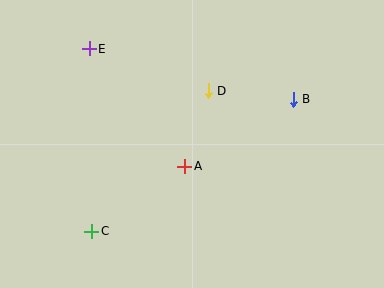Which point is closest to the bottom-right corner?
Point B is closest to the bottom-right corner.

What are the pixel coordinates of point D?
Point D is at (208, 91).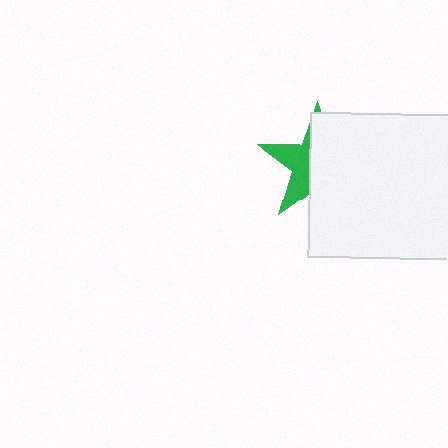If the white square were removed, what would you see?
You would see the complete green star.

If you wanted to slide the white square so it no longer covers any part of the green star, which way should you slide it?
Slide it right — that is the most direct way to separate the two shapes.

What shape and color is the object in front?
The object in front is a white square.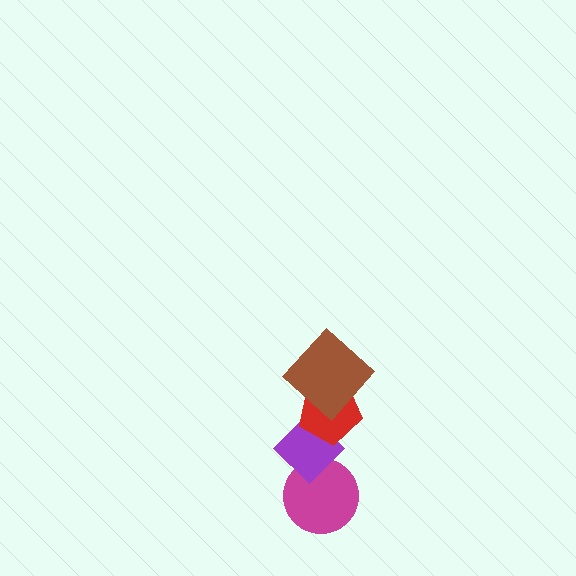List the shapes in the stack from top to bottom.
From top to bottom: the brown diamond, the red pentagon, the purple diamond, the magenta circle.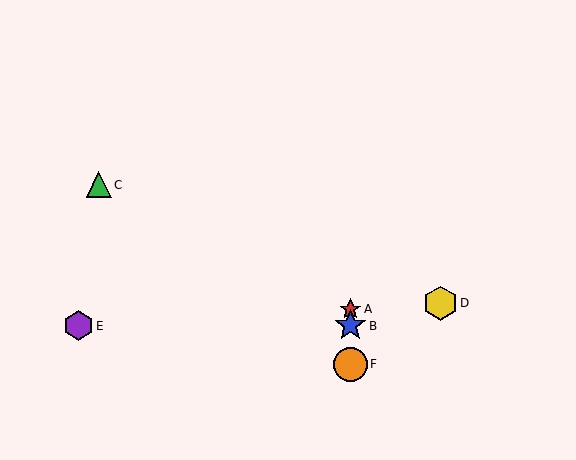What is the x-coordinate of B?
Object B is at x≈350.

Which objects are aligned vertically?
Objects A, B, F are aligned vertically.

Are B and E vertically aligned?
No, B is at x≈350 and E is at x≈79.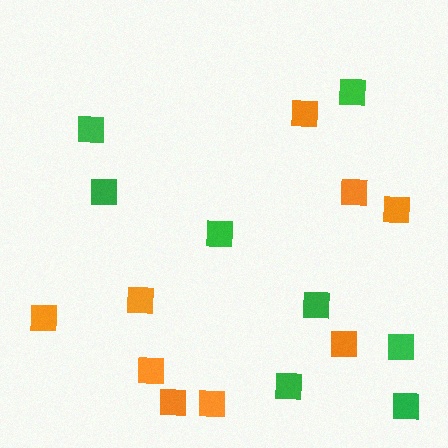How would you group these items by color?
There are 2 groups: one group of green squares (8) and one group of orange squares (9).